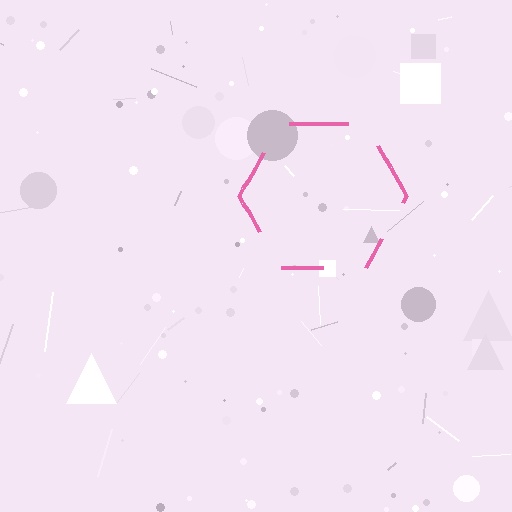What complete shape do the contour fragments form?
The contour fragments form a hexagon.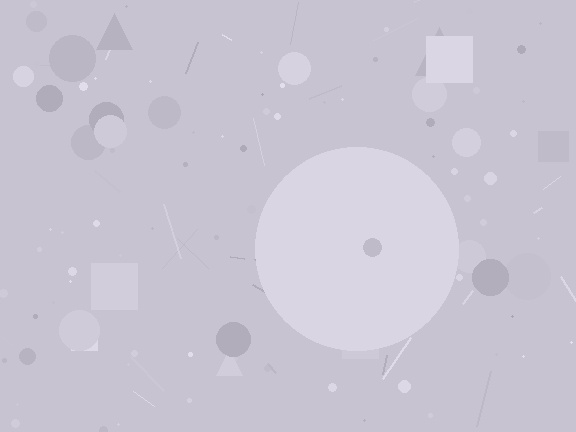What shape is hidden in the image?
A circle is hidden in the image.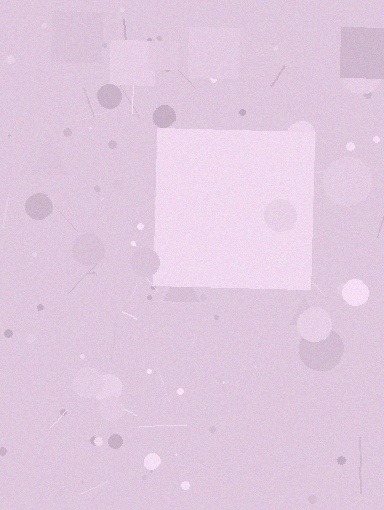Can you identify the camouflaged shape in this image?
The camouflaged shape is a square.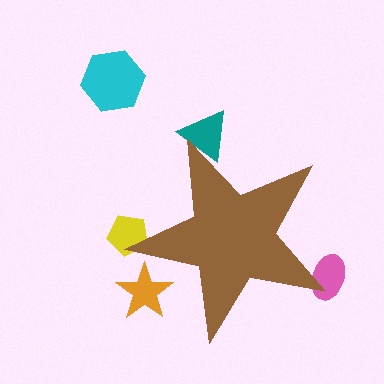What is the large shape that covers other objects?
A brown star.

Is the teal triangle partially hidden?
Yes, the teal triangle is partially hidden behind the brown star.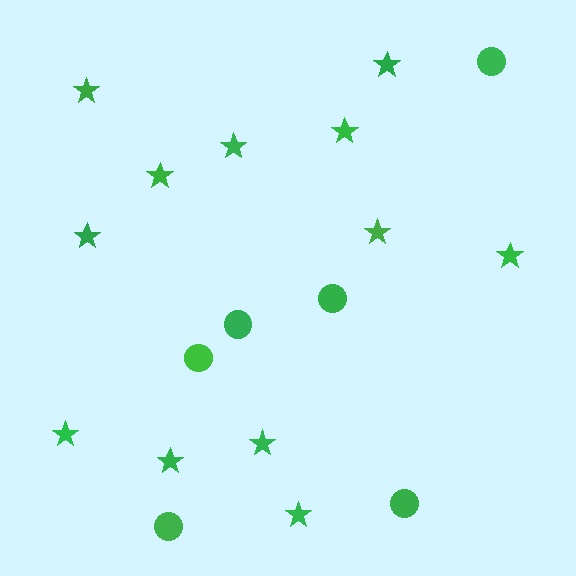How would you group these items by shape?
There are 2 groups: one group of circles (6) and one group of stars (12).